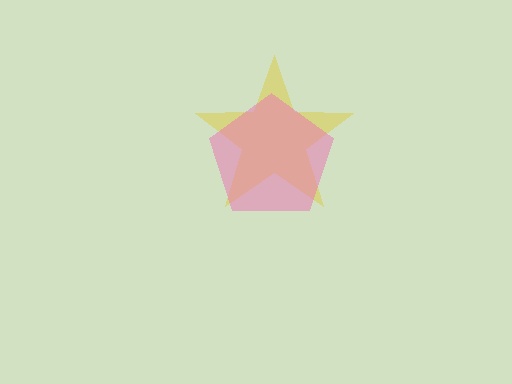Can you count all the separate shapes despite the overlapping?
Yes, there are 2 separate shapes.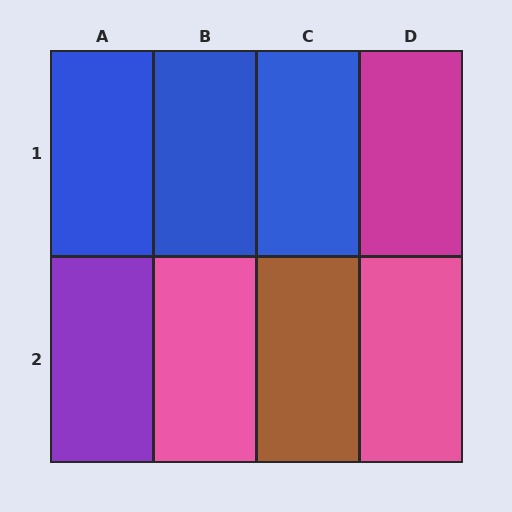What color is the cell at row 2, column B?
Pink.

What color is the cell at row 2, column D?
Pink.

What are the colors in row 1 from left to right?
Blue, blue, blue, magenta.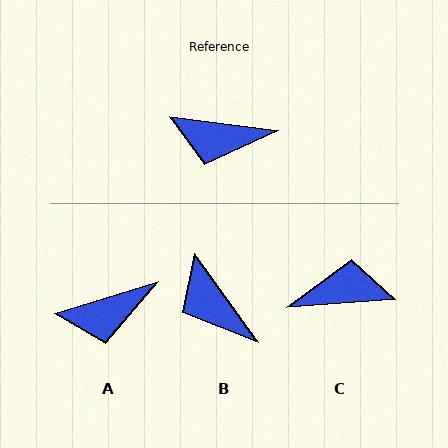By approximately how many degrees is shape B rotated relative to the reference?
Approximately 47 degrees clockwise.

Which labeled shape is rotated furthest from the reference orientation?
C, about 169 degrees away.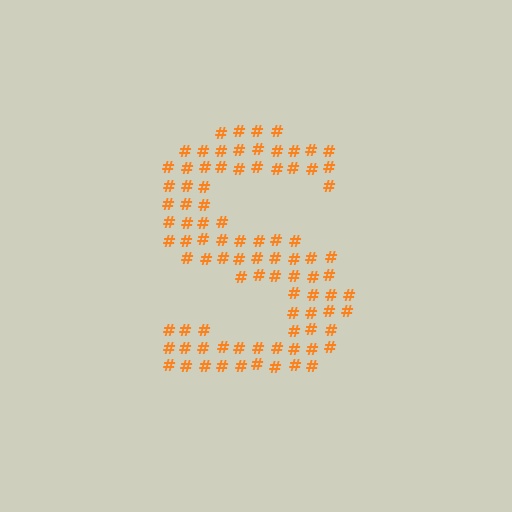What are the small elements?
The small elements are hash symbols.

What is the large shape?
The large shape is the letter S.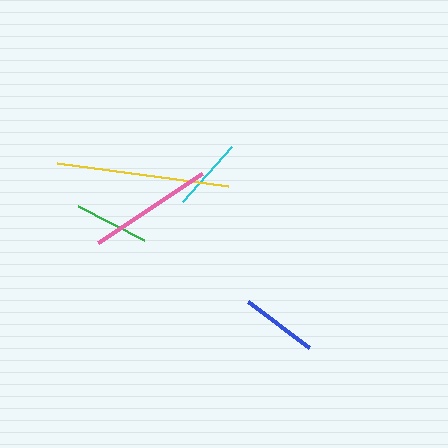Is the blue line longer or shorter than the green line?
The blue line is longer than the green line.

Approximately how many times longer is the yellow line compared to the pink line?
The yellow line is approximately 1.4 times the length of the pink line.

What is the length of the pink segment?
The pink segment is approximately 125 pixels long.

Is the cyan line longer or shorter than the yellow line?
The yellow line is longer than the cyan line.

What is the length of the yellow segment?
The yellow segment is approximately 173 pixels long.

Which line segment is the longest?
The yellow line is the longest at approximately 173 pixels.